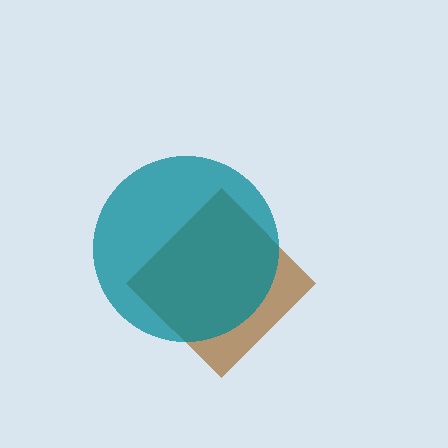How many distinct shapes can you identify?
There are 2 distinct shapes: a brown diamond, a teal circle.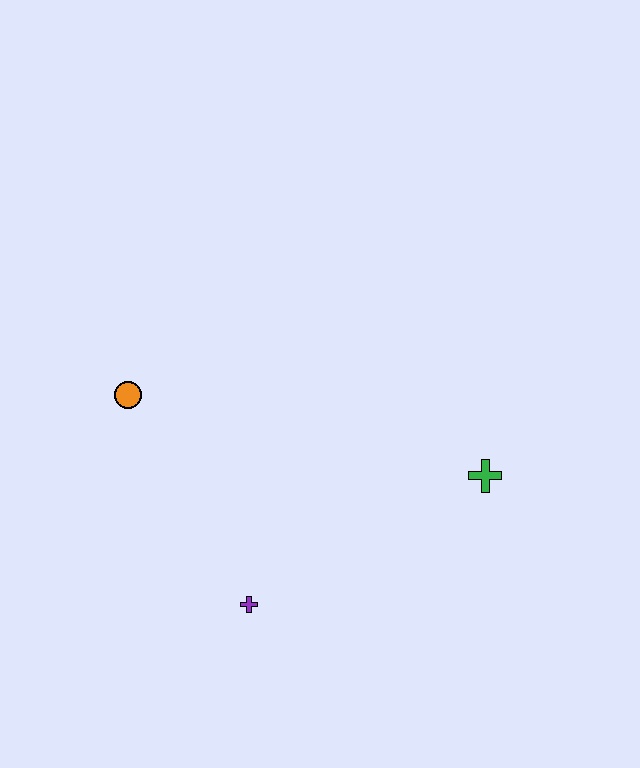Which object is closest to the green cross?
The purple cross is closest to the green cross.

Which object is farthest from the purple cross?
The green cross is farthest from the purple cross.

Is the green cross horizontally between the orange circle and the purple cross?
No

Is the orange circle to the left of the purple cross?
Yes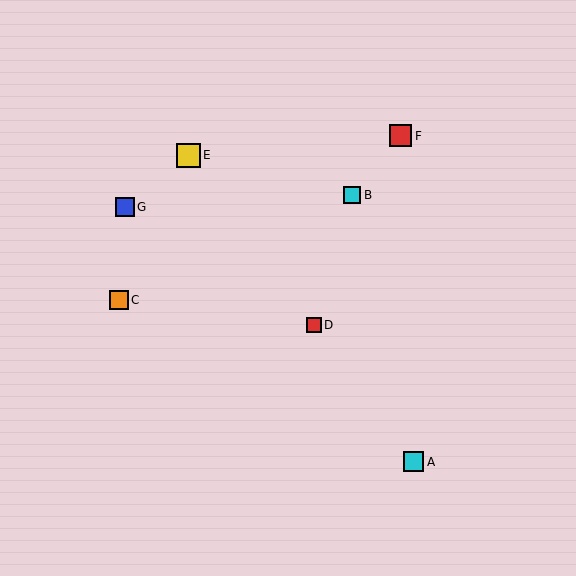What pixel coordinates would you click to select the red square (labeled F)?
Click at (401, 136) to select the red square F.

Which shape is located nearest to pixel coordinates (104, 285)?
The orange square (labeled C) at (119, 300) is nearest to that location.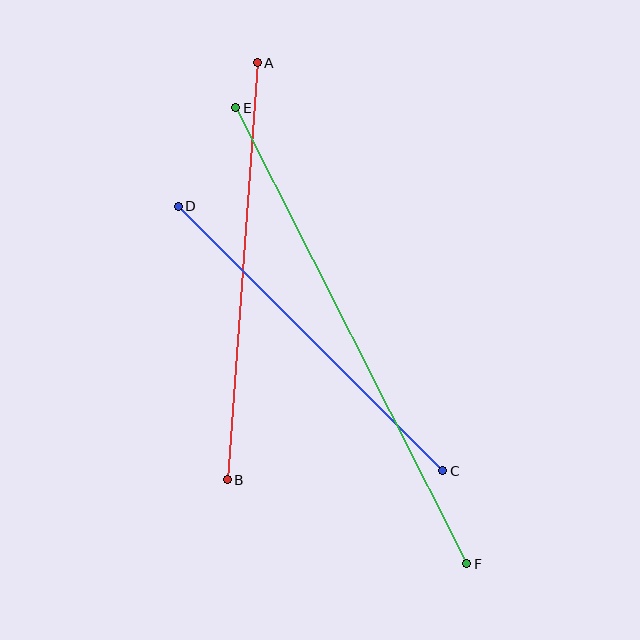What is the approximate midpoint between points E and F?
The midpoint is at approximately (351, 336) pixels.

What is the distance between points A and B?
The distance is approximately 418 pixels.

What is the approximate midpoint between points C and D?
The midpoint is at approximately (310, 338) pixels.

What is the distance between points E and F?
The distance is approximately 511 pixels.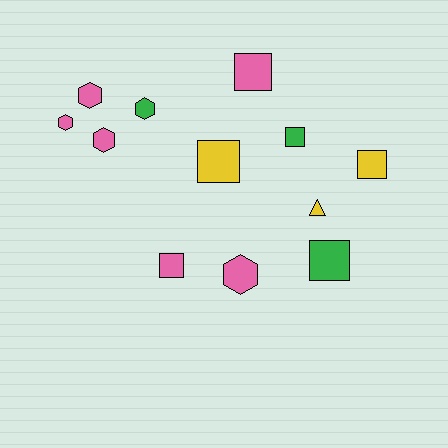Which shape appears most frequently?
Square, with 6 objects.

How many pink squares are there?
There are 2 pink squares.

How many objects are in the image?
There are 12 objects.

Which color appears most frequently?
Pink, with 6 objects.